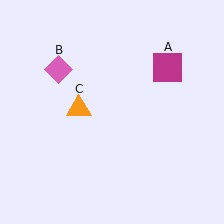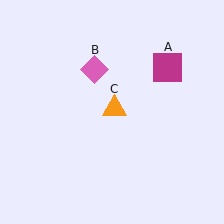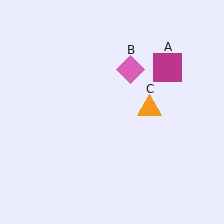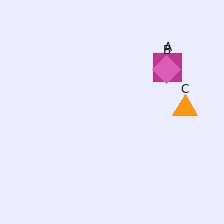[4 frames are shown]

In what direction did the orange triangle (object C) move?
The orange triangle (object C) moved right.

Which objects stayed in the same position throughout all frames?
Magenta square (object A) remained stationary.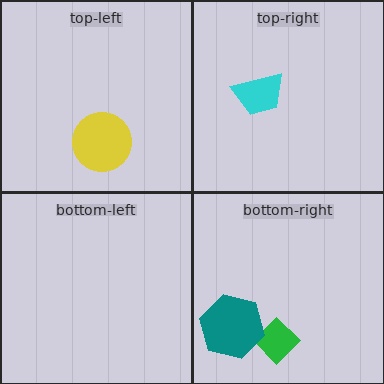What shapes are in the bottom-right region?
The green diamond, the teal hexagon.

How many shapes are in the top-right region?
1.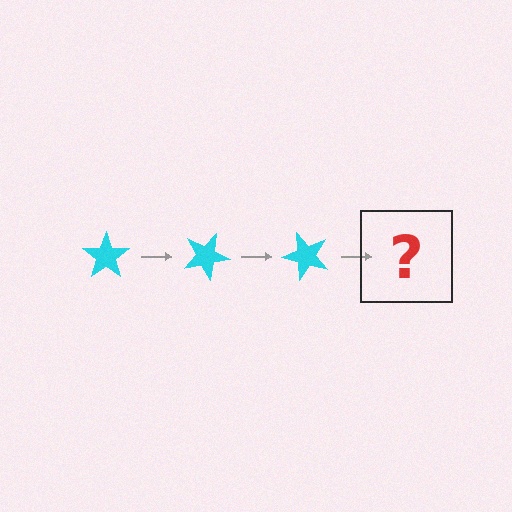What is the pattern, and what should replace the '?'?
The pattern is that the star rotates 25 degrees each step. The '?' should be a cyan star rotated 75 degrees.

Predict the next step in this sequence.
The next step is a cyan star rotated 75 degrees.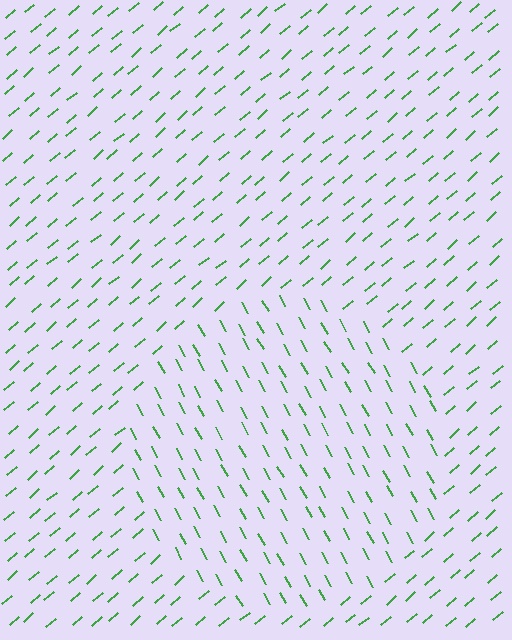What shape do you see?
I see a circle.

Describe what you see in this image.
The image is filled with small green line segments. A circle region in the image has lines oriented differently from the surrounding lines, creating a visible texture boundary.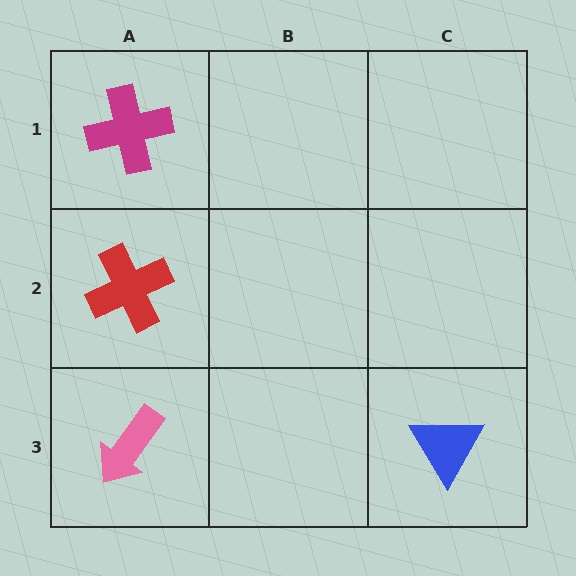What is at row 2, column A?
A red cross.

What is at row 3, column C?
A blue triangle.